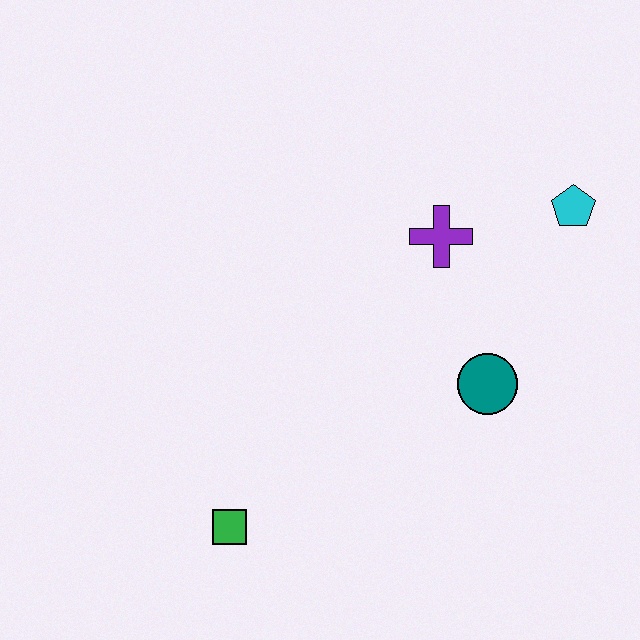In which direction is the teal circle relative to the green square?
The teal circle is to the right of the green square.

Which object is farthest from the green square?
The cyan pentagon is farthest from the green square.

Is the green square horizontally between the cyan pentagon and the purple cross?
No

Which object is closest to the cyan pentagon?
The purple cross is closest to the cyan pentagon.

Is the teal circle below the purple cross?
Yes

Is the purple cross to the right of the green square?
Yes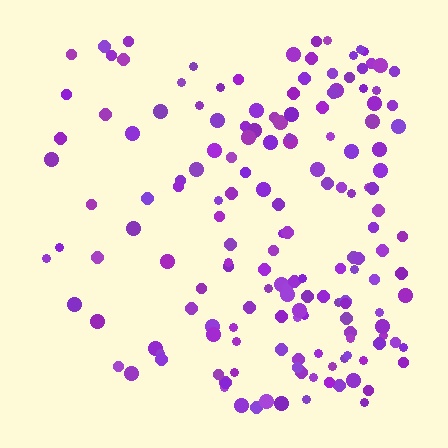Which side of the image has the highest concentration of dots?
The right.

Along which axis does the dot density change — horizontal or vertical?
Horizontal.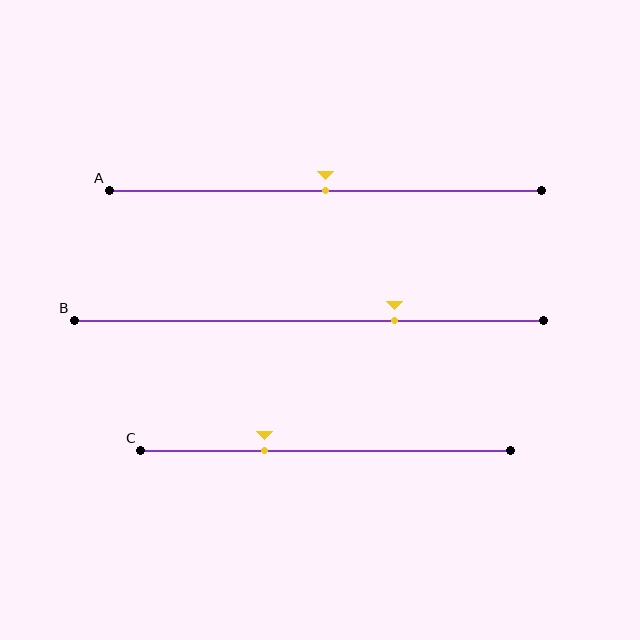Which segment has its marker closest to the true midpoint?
Segment A has its marker closest to the true midpoint.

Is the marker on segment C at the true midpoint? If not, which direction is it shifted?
No, the marker on segment C is shifted to the left by about 17% of the segment length.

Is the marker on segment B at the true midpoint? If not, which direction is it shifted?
No, the marker on segment B is shifted to the right by about 18% of the segment length.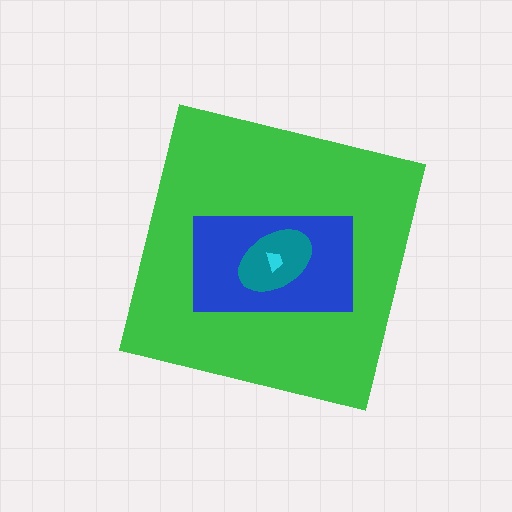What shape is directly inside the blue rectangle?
The teal ellipse.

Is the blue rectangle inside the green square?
Yes.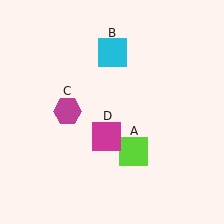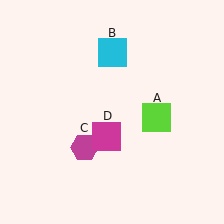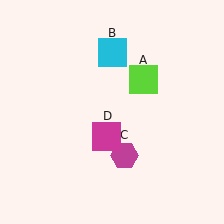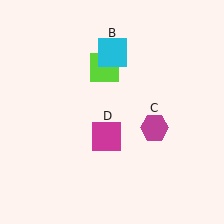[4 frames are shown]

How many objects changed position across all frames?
2 objects changed position: lime square (object A), magenta hexagon (object C).